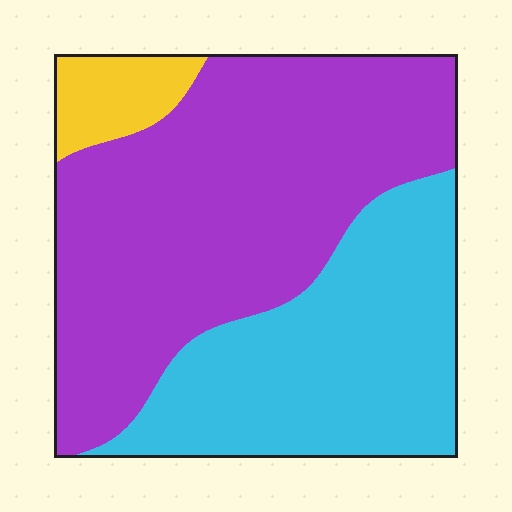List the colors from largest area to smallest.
From largest to smallest: purple, cyan, yellow.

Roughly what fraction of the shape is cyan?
Cyan covers roughly 35% of the shape.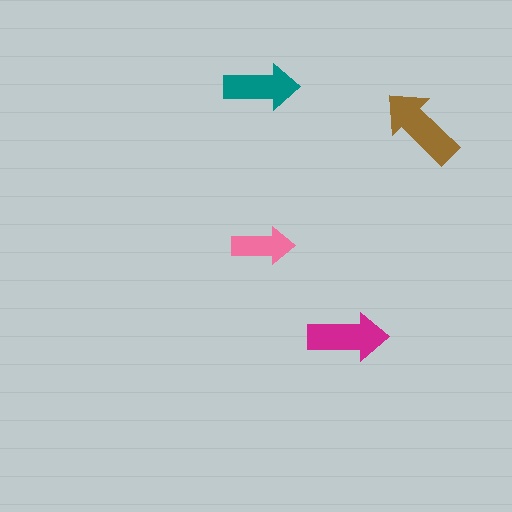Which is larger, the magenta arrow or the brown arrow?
The brown one.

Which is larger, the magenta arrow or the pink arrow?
The magenta one.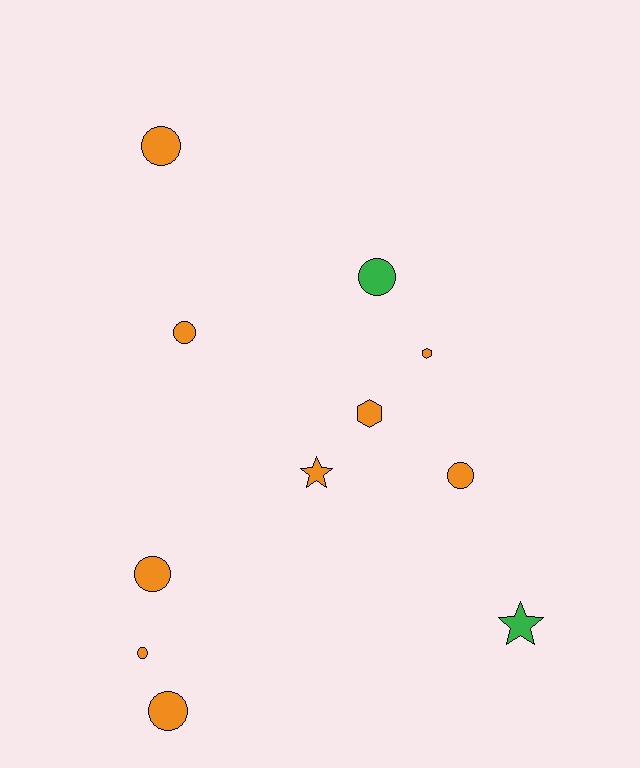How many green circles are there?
There is 1 green circle.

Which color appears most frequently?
Orange, with 9 objects.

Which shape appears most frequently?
Circle, with 7 objects.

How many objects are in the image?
There are 11 objects.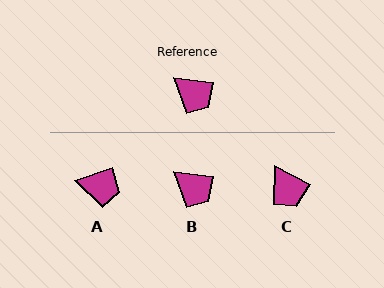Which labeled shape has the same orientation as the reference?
B.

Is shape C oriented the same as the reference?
No, it is off by about 20 degrees.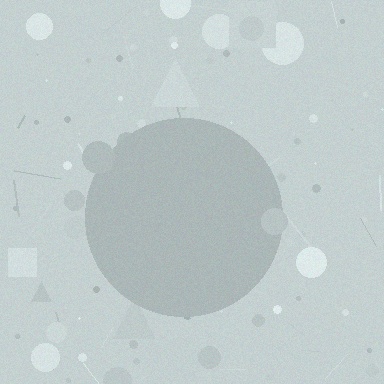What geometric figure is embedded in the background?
A circle is embedded in the background.